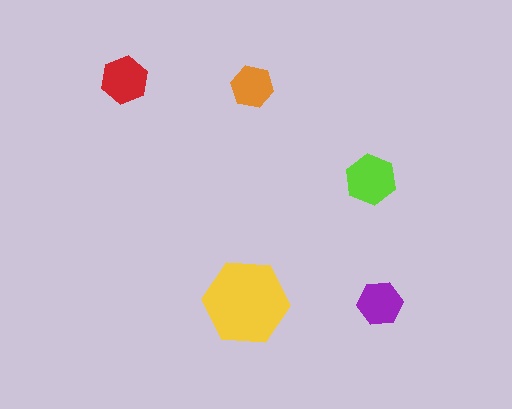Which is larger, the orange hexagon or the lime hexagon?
The lime one.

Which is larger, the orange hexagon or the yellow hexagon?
The yellow one.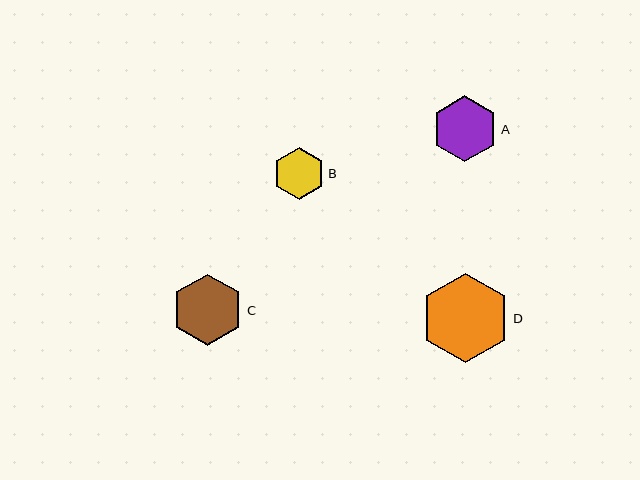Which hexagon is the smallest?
Hexagon B is the smallest with a size of approximately 51 pixels.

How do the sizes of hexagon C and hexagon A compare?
Hexagon C and hexagon A are approximately the same size.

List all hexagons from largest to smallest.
From largest to smallest: D, C, A, B.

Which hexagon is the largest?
Hexagon D is the largest with a size of approximately 90 pixels.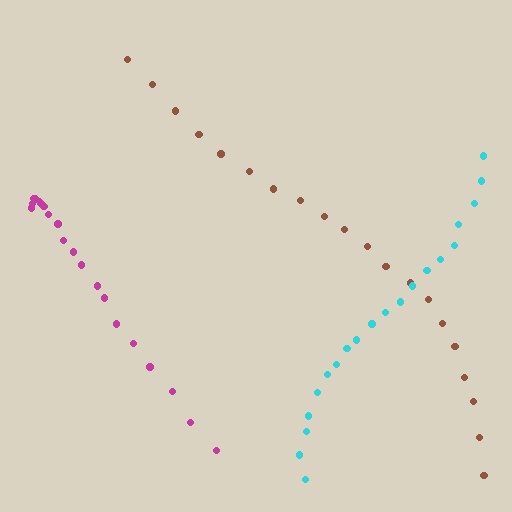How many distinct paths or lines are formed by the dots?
There are 3 distinct paths.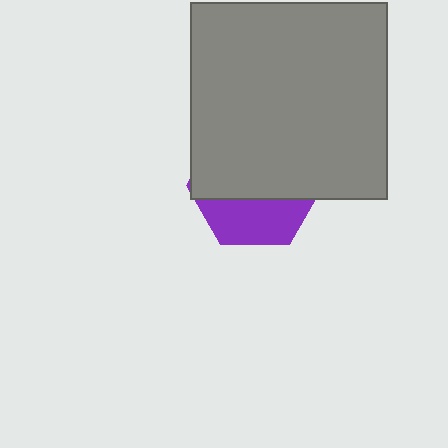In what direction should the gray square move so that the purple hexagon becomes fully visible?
The gray square should move up. That is the shortest direction to clear the overlap and leave the purple hexagon fully visible.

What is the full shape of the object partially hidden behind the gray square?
The partially hidden object is a purple hexagon.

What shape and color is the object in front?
The object in front is a gray square.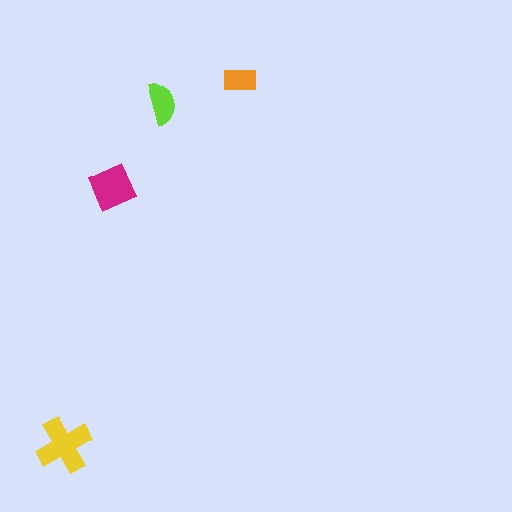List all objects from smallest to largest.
The orange rectangle, the lime semicircle, the magenta diamond, the yellow cross.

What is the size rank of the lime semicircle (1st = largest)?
3rd.